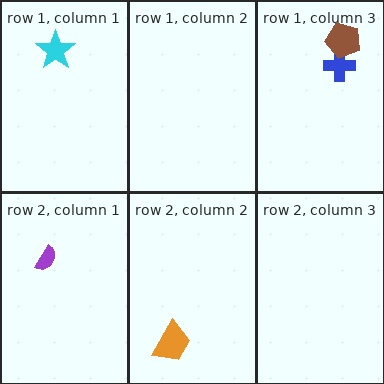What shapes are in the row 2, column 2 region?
The orange trapezoid.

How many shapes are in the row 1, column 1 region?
1.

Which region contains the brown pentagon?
The row 1, column 3 region.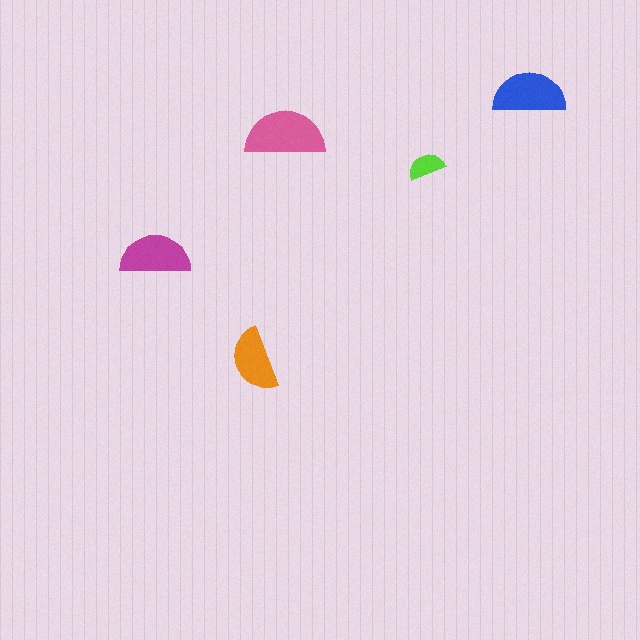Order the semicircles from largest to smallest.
the pink one, the blue one, the magenta one, the orange one, the lime one.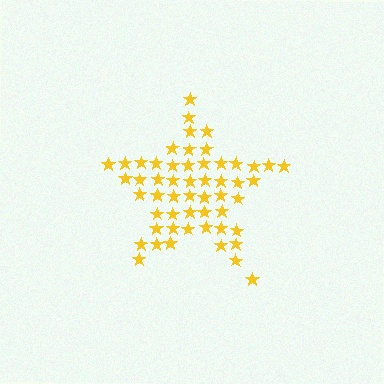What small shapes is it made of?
It is made of small stars.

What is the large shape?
The large shape is a star.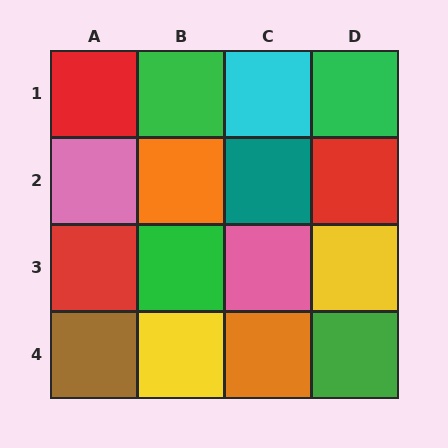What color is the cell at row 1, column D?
Green.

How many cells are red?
3 cells are red.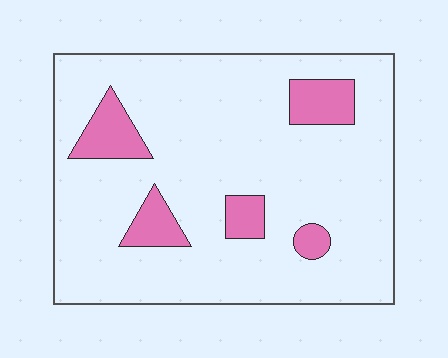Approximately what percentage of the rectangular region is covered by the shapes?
Approximately 15%.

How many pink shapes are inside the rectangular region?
5.